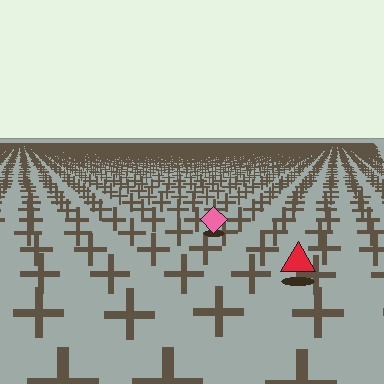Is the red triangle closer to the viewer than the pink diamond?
Yes. The red triangle is closer — you can tell from the texture gradient: the ground texture is coarser near it.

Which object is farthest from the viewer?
The pink diamond is farthest from the viewer. It appears smaller and the ground texture around it is denser.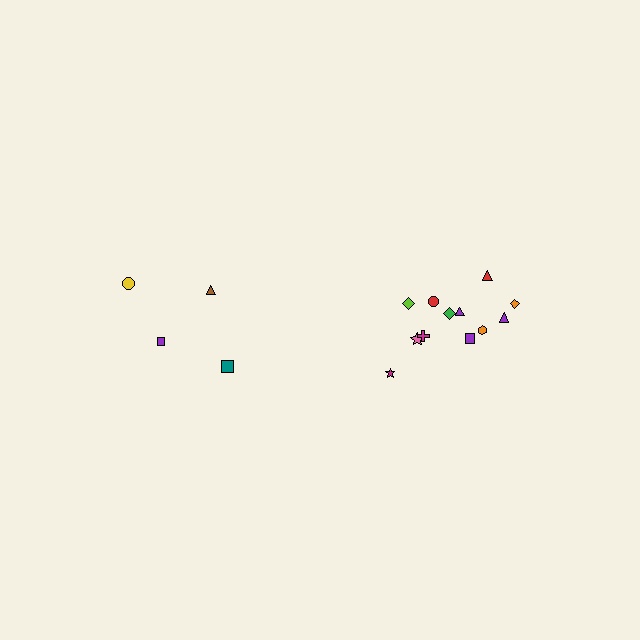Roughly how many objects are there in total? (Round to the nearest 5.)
Roughly 15 objects in total.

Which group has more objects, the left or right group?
The right group.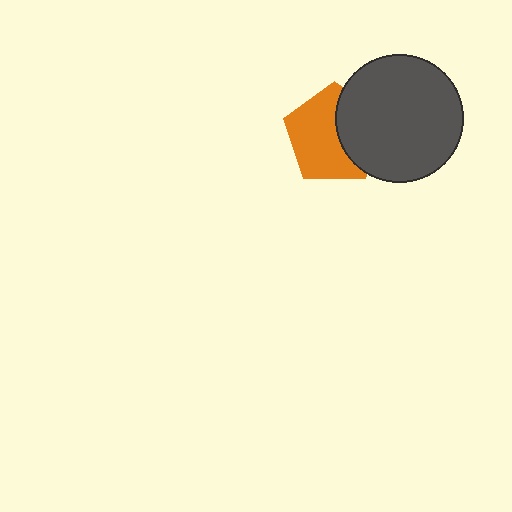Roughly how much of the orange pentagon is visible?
About half of it is visible (roughly 62%).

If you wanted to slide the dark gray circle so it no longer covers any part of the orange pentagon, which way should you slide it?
Slide it right — that is the most direct way to separate the two shapes.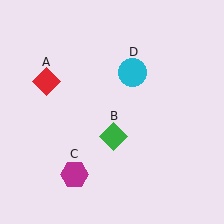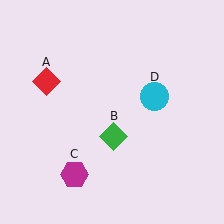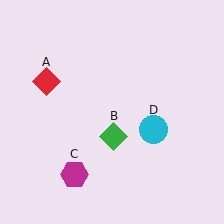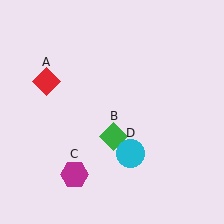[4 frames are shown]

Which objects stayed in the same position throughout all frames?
Red diamond (object A) and green diamond (object B) and magenta hexagon (object C) remained stationary.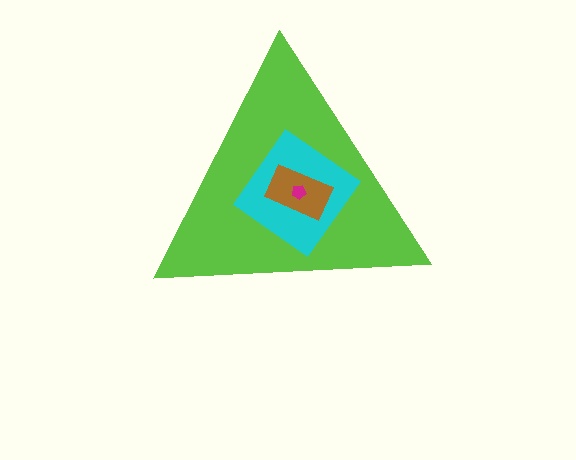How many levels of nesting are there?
4.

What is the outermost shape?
The lime triangle.